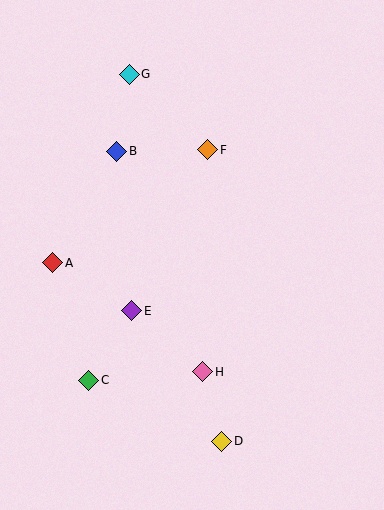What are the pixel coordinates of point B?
Point B is at (117, 151).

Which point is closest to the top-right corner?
Point F is closest to the top-right corner.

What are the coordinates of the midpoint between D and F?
The midpoint between D and F is at (215, 295).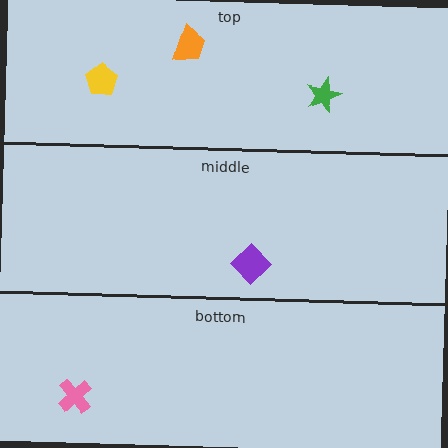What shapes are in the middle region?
The purple diamond.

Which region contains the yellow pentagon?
The top region.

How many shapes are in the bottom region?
1.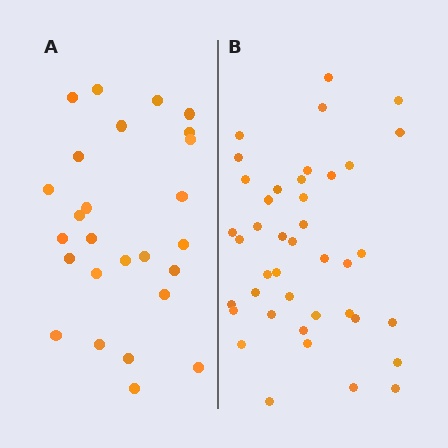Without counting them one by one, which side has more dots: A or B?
Region B (the right region) has more dots.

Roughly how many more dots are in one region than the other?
Region B has approximately 15 more dots than region A.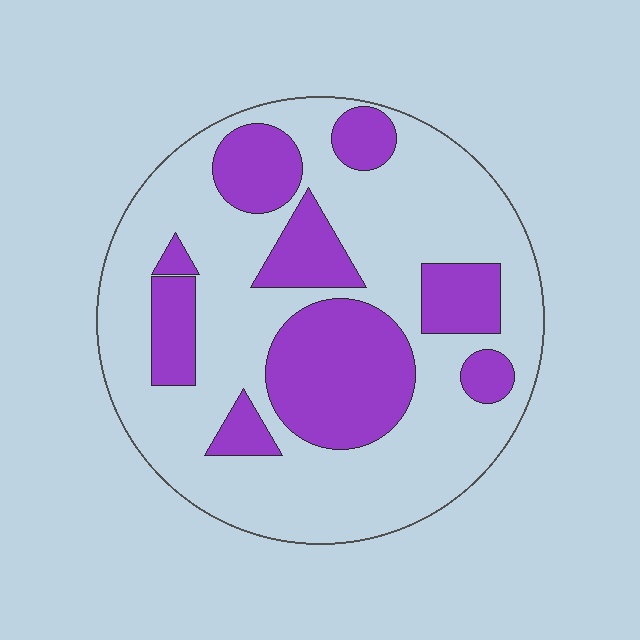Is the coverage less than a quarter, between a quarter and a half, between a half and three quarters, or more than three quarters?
Between a quarter and a half.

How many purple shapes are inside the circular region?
9.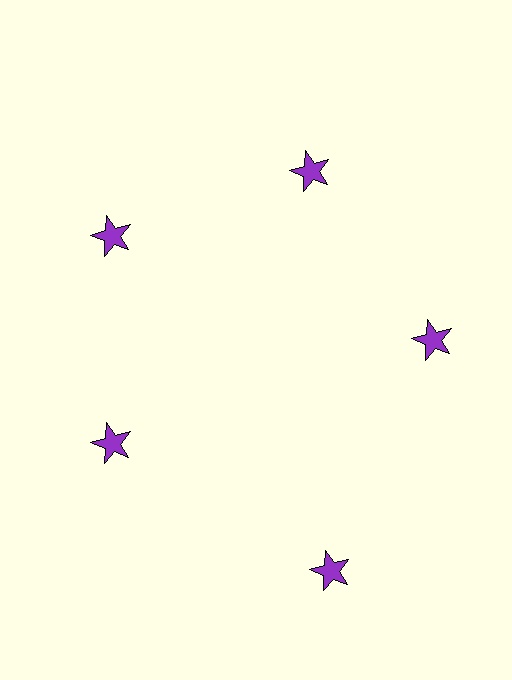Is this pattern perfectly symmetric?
No. The 5 purple stars are arranged in a ring, but one element near the 5 o'clock position is pushed outward from the center, breaking the 5-fold rotational symmetry.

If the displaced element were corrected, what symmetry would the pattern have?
It would have 5-fold rotational symmetry — the pattern would map onto itself every 72 degrees.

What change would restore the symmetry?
The symmetry would be restored by moving it inward, back onto the ring so that all 5 stars sit at equal angles and equal distance from the center.